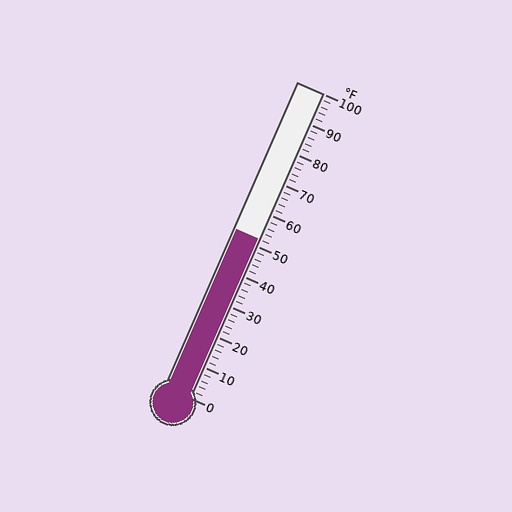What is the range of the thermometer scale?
The thermometer scale ranges from 0°F to 100°F.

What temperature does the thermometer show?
The thermometer shows approximately 52°F.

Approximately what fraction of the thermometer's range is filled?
The thermometer is filled to approximately 50% of its range.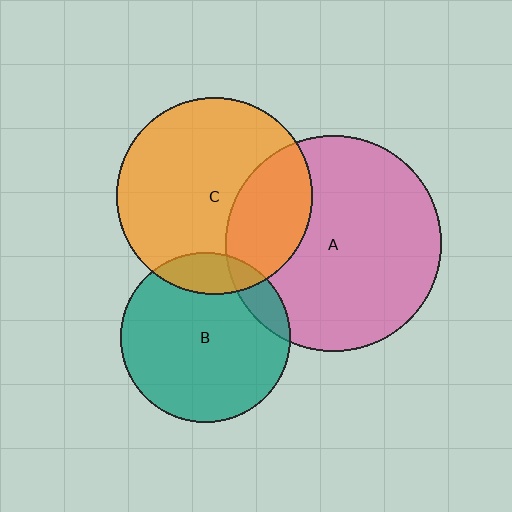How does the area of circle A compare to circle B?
Approximately 1.6 times.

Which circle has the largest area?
Circle A (pink).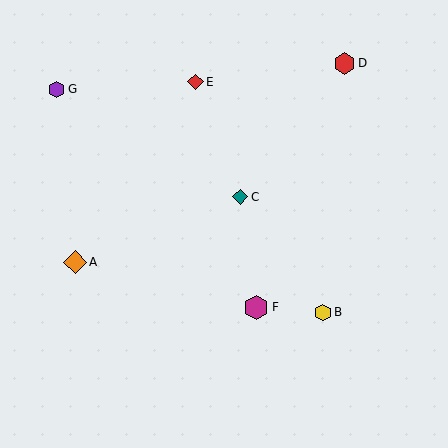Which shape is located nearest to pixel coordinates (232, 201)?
The teal diamond (labeled C) at (240, 197) is nearest to that location.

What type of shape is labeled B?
Shape B is a yellow hexagon.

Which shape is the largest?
The magenta hexagon (labeled F) is the largest.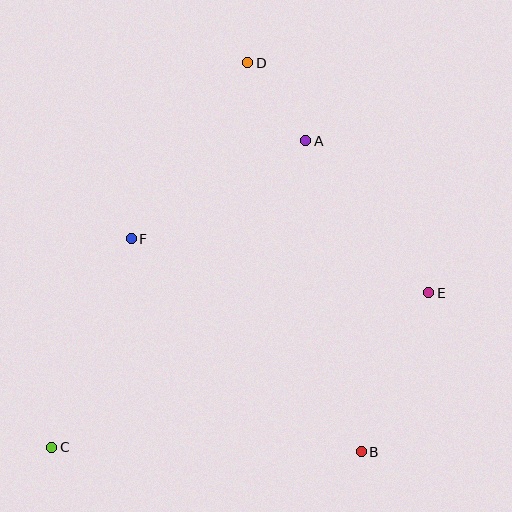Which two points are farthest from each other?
Points C and D are farthest from each other.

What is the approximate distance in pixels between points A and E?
The distance between A and E is approximately 195 pixels.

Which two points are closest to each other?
Points A and D are closest to each other.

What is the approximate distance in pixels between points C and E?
The distance between C and E is approximately 407 pixels.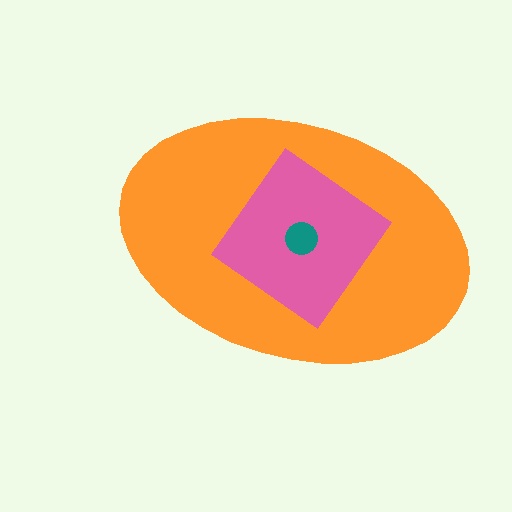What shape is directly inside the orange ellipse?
The pink diamond.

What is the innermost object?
The teal circle.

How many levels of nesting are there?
3.